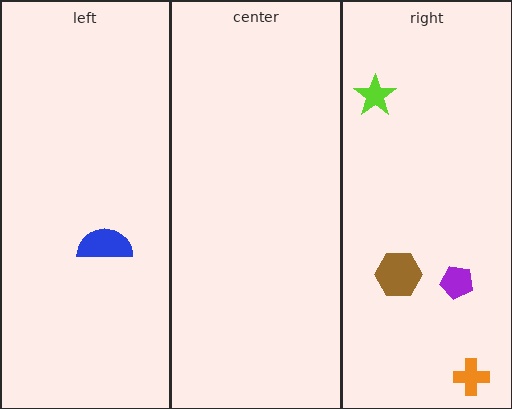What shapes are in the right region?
The lime star, the orange cross, the brown hexagon, the purple pentagon.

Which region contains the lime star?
The right region.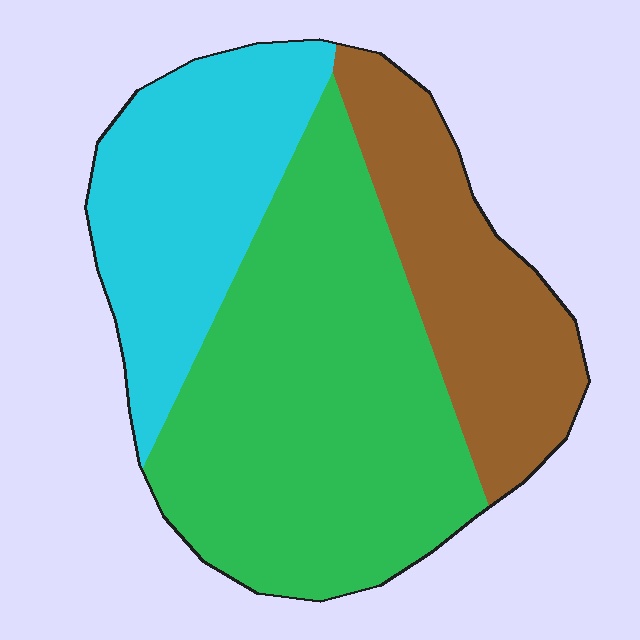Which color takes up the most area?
Green, at roughly 50%.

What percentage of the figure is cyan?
Cyan covers around 25% of the figure.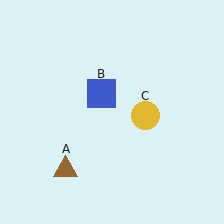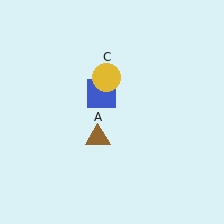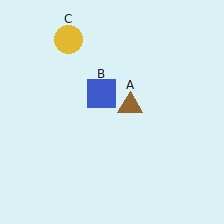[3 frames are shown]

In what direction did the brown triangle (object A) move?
The brown triangle (object A) moved up and to the right.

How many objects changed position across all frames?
2 objects changed position: brown triangle (object A), yellow circle (object C).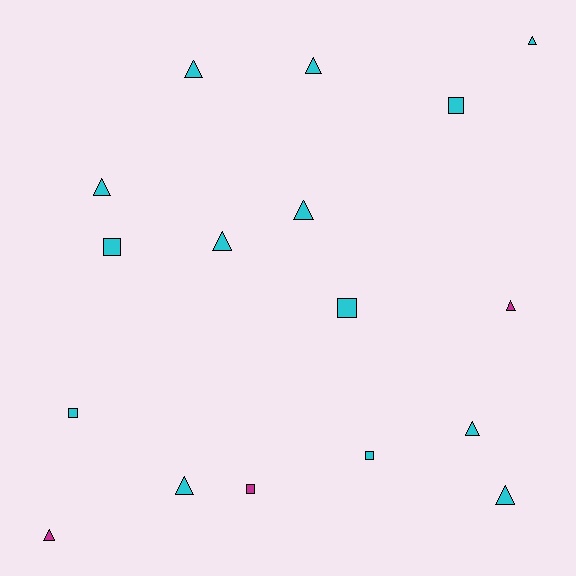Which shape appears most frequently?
Triangle, with 11 objects.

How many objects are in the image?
There are 17 objects.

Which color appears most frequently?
Cyan, with 14 objects.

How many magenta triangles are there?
There are 2 magenta triangles.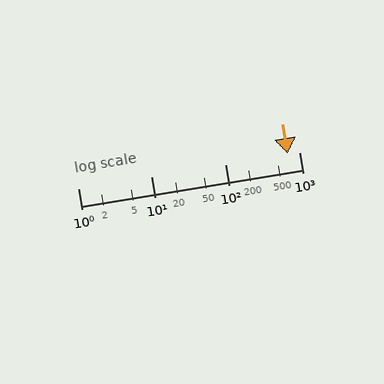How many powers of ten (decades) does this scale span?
The scale spans 3 decades, from 1 to 1000.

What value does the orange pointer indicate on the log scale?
The pointer indicates approximately 700.